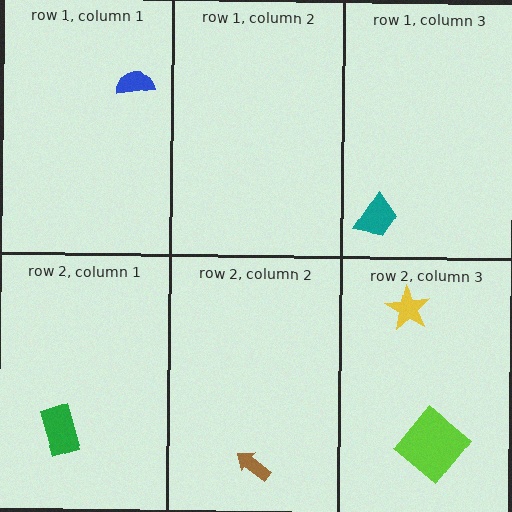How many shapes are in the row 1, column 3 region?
1.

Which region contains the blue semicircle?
The row 1, column 1 region.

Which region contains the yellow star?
The row 2, column 3 region.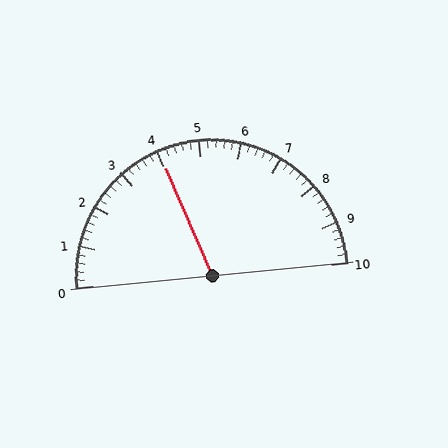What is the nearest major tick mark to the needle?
The nearest major tick mark is 4.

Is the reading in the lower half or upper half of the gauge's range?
The reading is in the lower half of the range (0 to 10).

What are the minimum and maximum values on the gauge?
The gauge ranges from 0 to 10.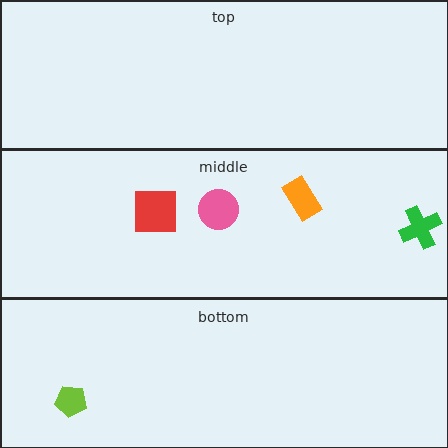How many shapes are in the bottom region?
1.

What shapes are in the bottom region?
The lime pentagon.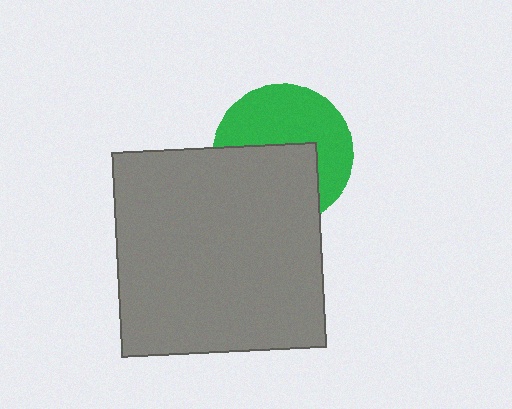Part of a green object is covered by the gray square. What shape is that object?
It is a circle.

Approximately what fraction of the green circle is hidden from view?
Roughly 46% of the green circle is hidden behind the gray square.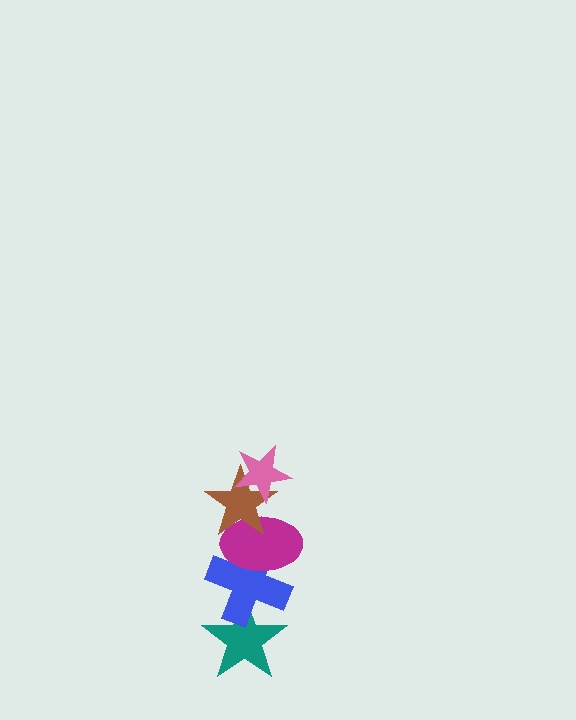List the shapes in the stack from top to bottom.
From top to bottom: the pink star, the brown star, the magenta ellipse, the blue cross, the teal star.